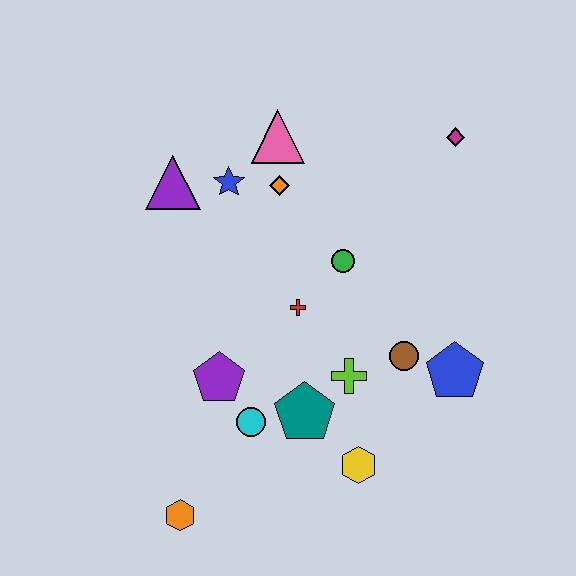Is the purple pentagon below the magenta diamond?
Yes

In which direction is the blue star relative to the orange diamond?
The blue star is to the left of the orange diamond.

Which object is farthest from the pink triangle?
The orange hexagon is farthest from the pink triangle.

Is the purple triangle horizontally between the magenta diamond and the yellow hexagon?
No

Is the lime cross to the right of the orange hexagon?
Yes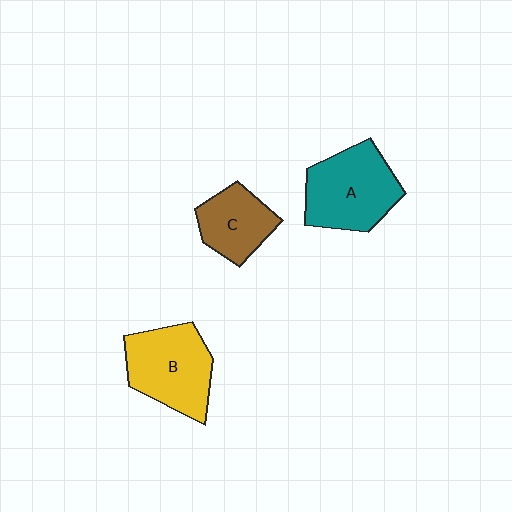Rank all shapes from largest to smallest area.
From largest to smallest: A (teal), B (yellow), C (brown).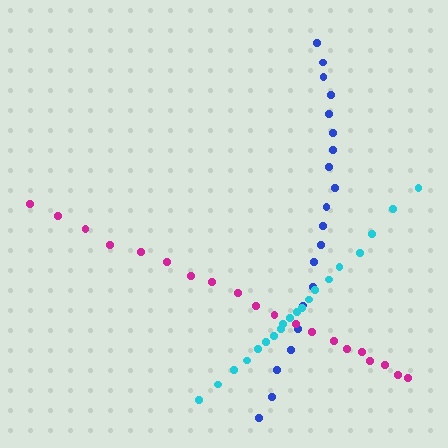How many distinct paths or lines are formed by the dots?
There are 3 distinct paths.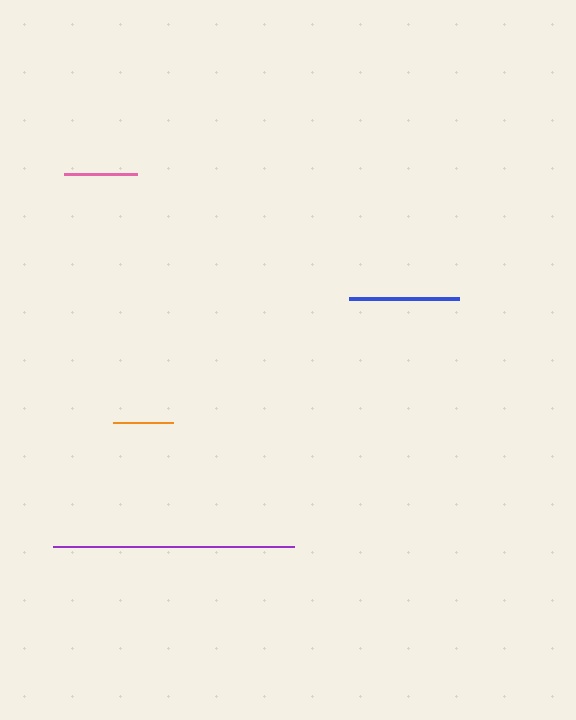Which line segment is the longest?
The purple line is the longest at approximately 241 pixels.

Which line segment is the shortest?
The orange line is the shortest at approximately 60 pixels.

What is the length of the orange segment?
The orange segment is approximately 60 pixels long.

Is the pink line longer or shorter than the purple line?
The purple line is longer than the pink line.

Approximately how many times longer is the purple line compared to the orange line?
The purple line is approximately 4.0 times the length of the orange line.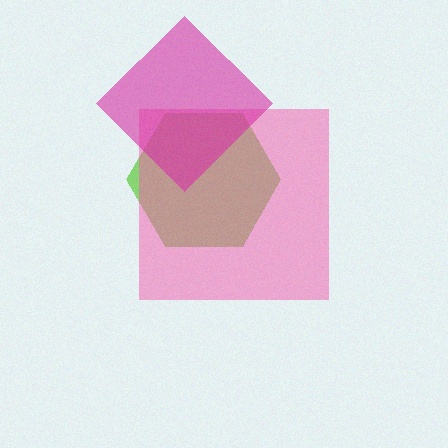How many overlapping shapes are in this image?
There are 3 overlapping shapes in the image.